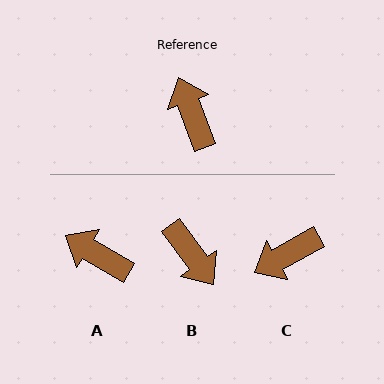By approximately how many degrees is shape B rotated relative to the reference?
Approximately 164 degrees clockwise.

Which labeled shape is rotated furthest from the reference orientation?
B, about 164 degrees away.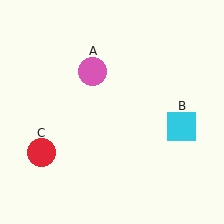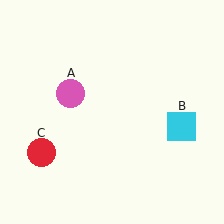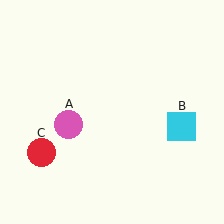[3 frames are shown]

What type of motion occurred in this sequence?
The pink circle (object A) rotated counterclockwise around the center of the scene.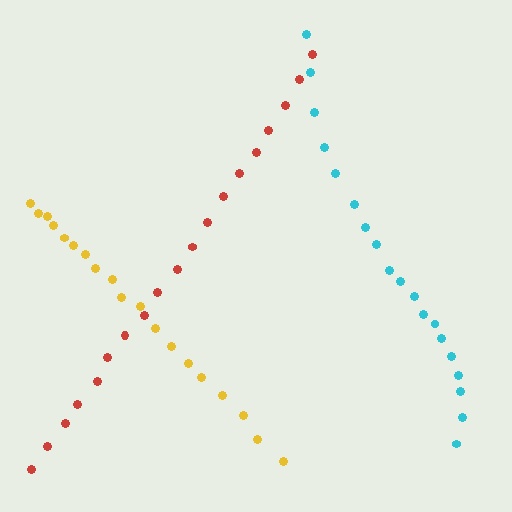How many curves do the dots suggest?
There are 3 distinct paths.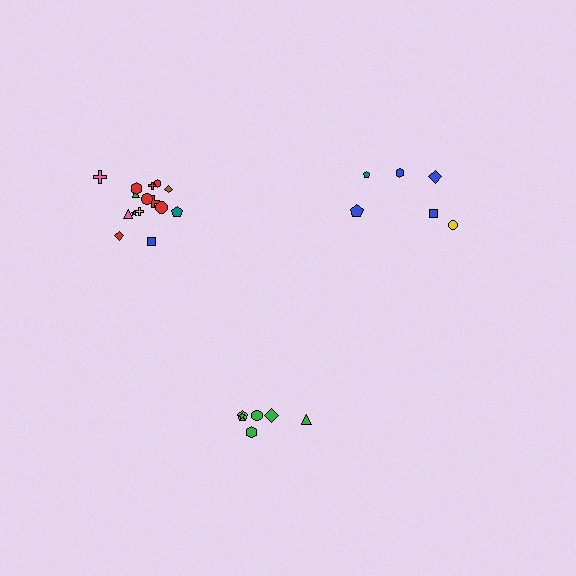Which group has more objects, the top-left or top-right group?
The top-left group.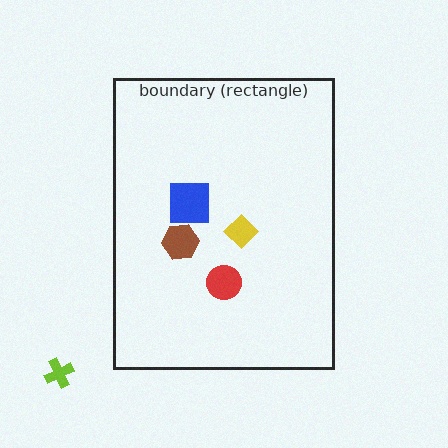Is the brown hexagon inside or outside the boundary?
Inside.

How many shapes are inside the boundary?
4 inside, 1 outside.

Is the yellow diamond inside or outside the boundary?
Inside.